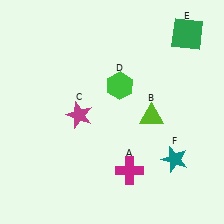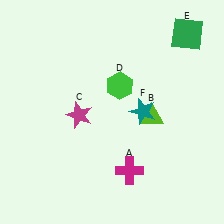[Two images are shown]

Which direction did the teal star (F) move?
The teal star (F) moved up.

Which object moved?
The teal star (F) moved up.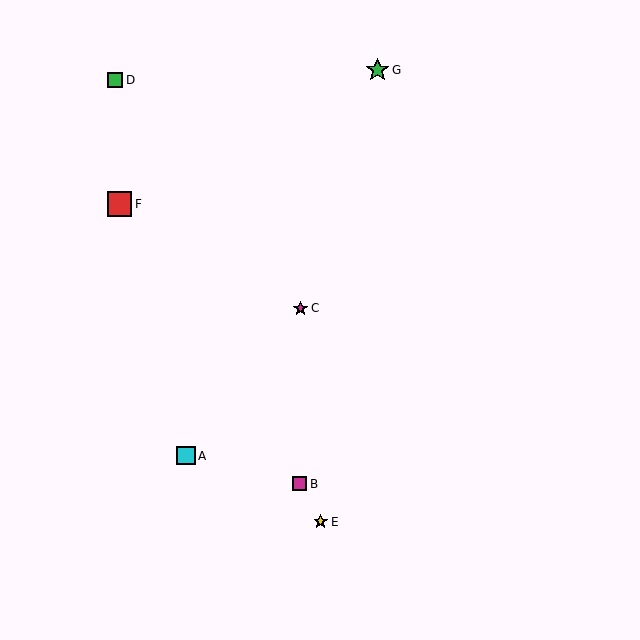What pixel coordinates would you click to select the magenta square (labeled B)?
Click at (300, 484) to select the magenta square B.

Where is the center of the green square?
The center of the green square is at (115, 80).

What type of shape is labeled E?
Shape E is a yellow star.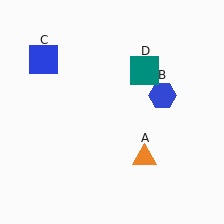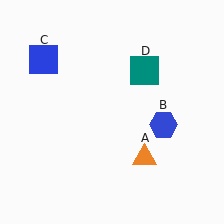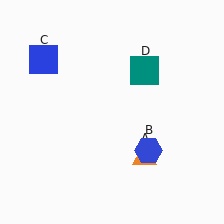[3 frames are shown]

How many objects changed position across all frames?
1 object changed position: blue hexagon (object B).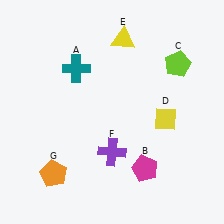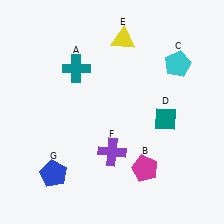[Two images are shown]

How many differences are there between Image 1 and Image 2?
There are 3 differences between the two images.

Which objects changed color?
C changed from lime to cyan. D changed from yellow to teal. G changed from orange to blue.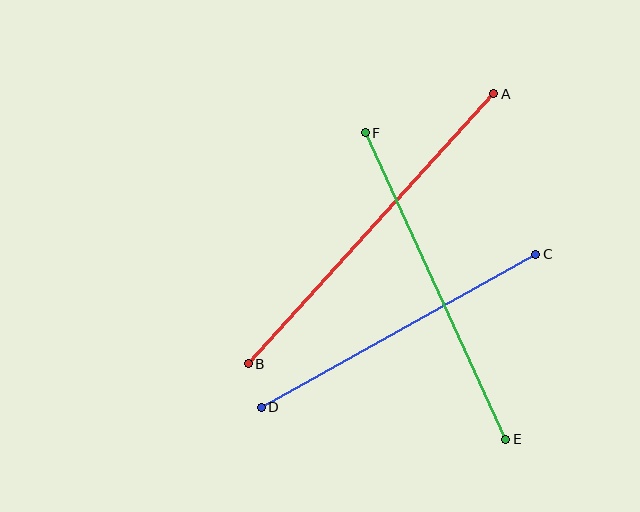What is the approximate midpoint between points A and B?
The midpoint is at approximately (371, 229) pixels.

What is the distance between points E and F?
The distance is approximately 337 pixels.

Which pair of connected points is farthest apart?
Points A and B are farthest apart.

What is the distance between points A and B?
The distance is approximately 365 pixels.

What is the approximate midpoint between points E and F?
The midpoint is at approximately (435, 286) pixels.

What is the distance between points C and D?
The distance is approximately 314 pixels.